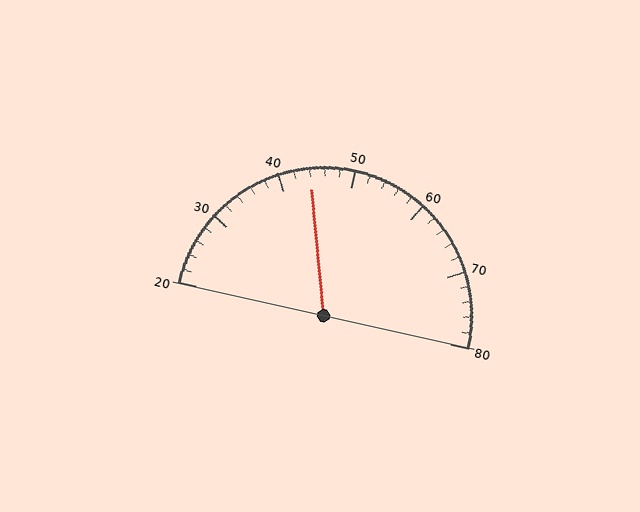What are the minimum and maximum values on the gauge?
The gauge ranges from 20 to 80.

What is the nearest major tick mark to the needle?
The nearest major tick mark is 40.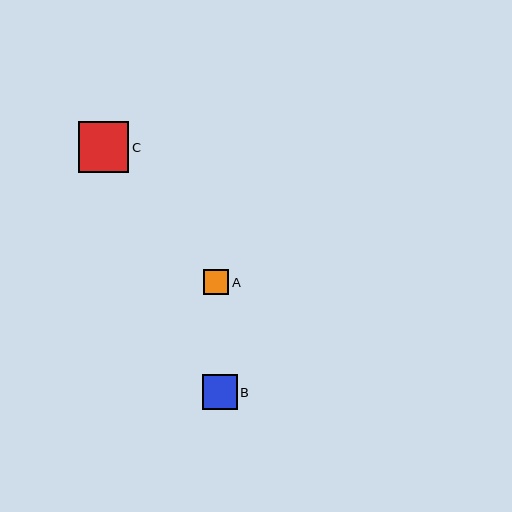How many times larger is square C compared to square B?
Square C is approximately 1.4 times the size of square B.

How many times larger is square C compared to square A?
Square C is approximately 2.0 times the size of square A.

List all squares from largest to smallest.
From largest to smallest: C, B, A.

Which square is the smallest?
Square A is the smallest with a size of approximately 25 pixels.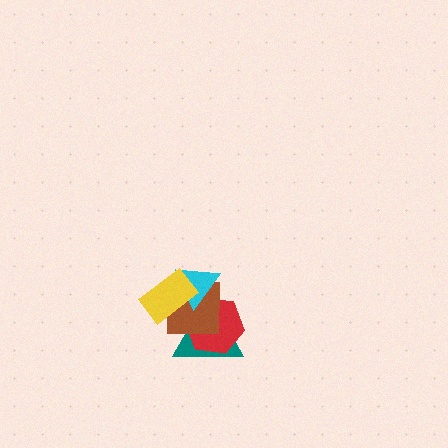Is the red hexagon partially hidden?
Yes, it is partially covered by another shape.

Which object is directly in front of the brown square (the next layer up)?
The cyan triangle is directly in front of the brown square.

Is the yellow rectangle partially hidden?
No, no other shape covers it.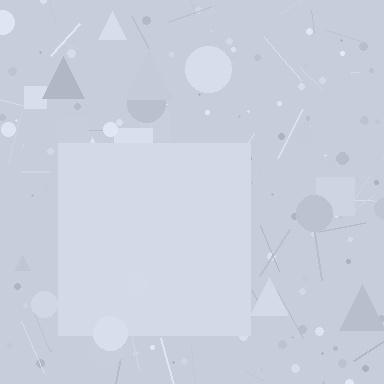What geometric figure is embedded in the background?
A square is embedded in the background.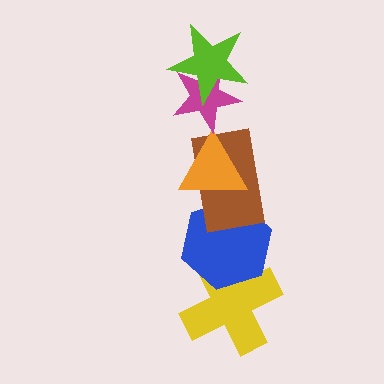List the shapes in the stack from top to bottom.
From top to bottom: the lime star, the magenta star, the orange triangle, the brown rectangle, the blue hexagon, the yellow cross.